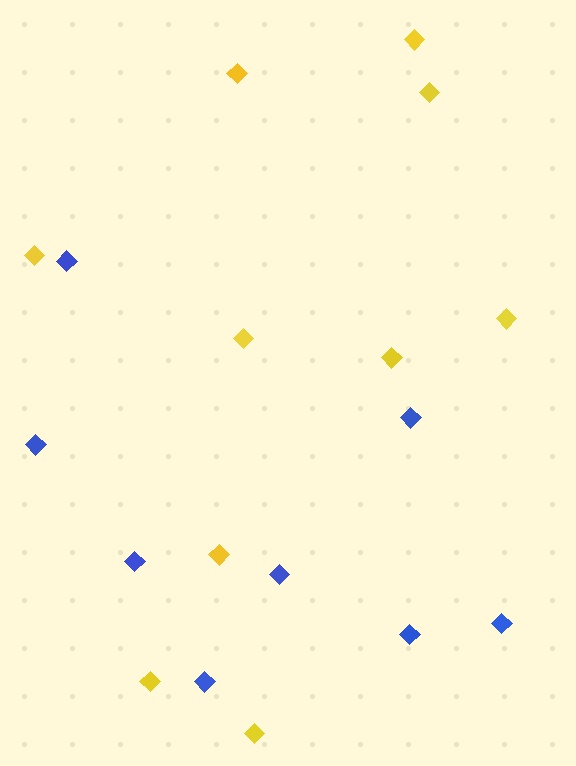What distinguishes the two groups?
There are 2 groups: one group of blue diamonds (8) and one group of yellow diamonds (10).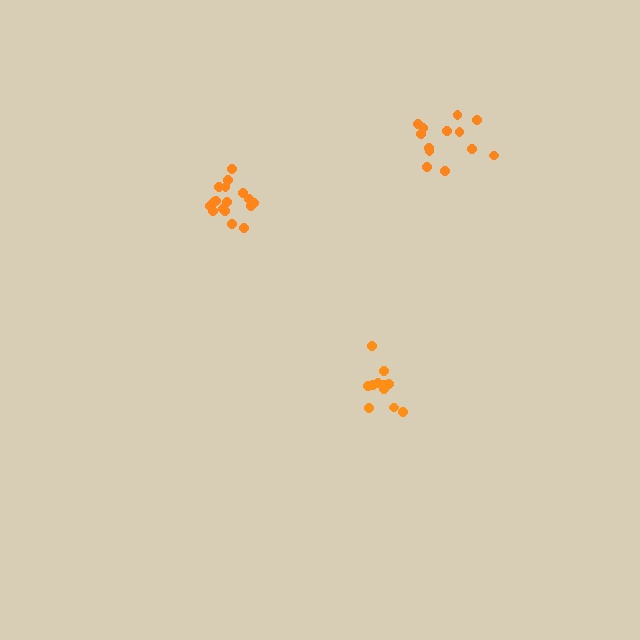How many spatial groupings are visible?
There are 3 spatial groupings.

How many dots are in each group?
Group 1: 13 dots, Group 2: 11 dots, Group 3: 17 dots (41 total).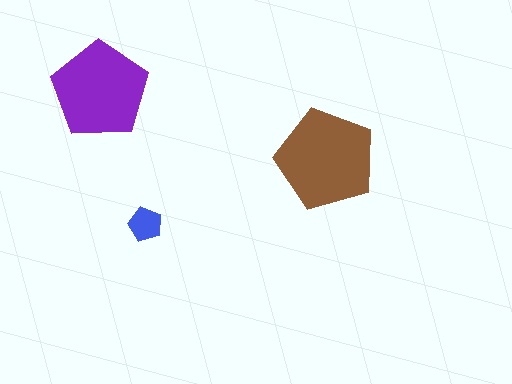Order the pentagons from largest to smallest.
the brown one, the purple one, the blue one.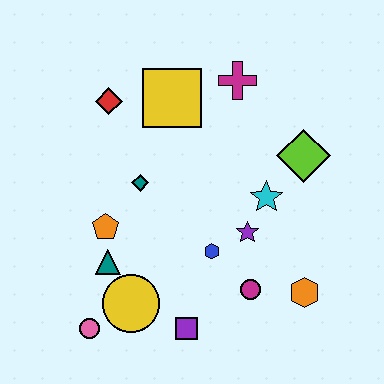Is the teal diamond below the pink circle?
No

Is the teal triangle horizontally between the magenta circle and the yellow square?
No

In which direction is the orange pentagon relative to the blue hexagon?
The orange pentagon is to the left of the blue hexagon.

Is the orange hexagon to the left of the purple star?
No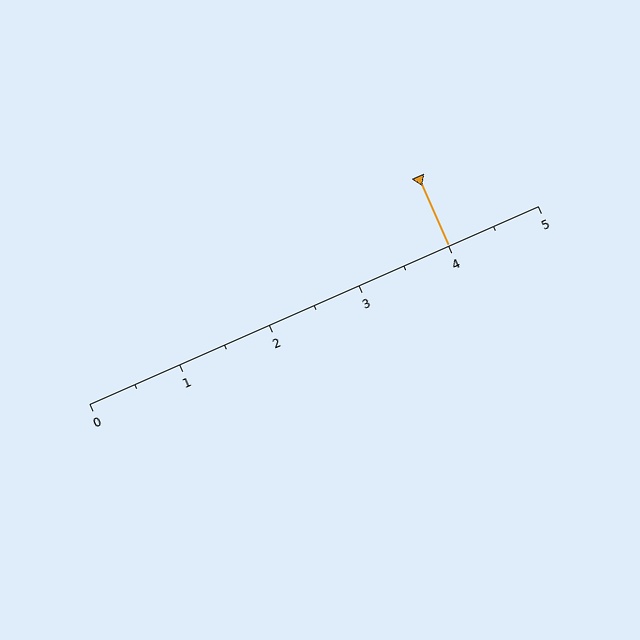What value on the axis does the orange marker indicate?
The marker indicates approximately 4.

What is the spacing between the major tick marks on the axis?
The major ticks are spaced 1 apart.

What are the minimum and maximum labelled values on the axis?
The axis runs from 0 to 5.